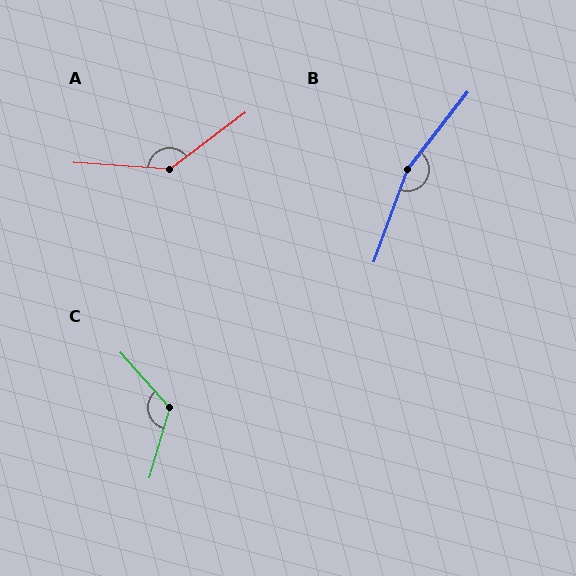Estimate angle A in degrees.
Approximately 139 degrees.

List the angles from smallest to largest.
C (122°), A (139°), B (162°).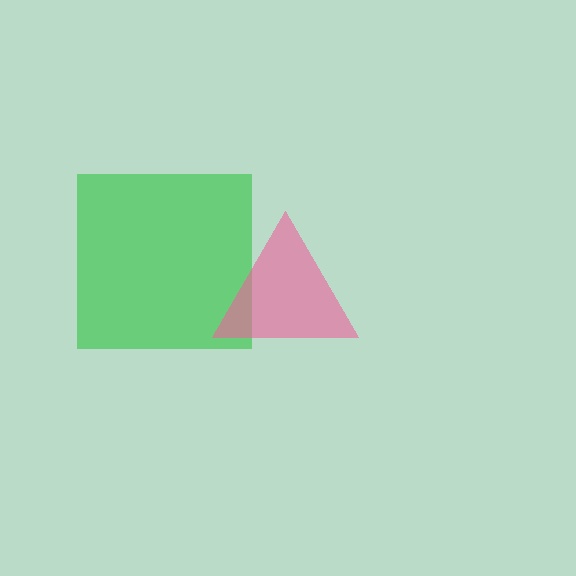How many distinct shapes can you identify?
There are 2 distinct shapes: a green square, a pink triangle.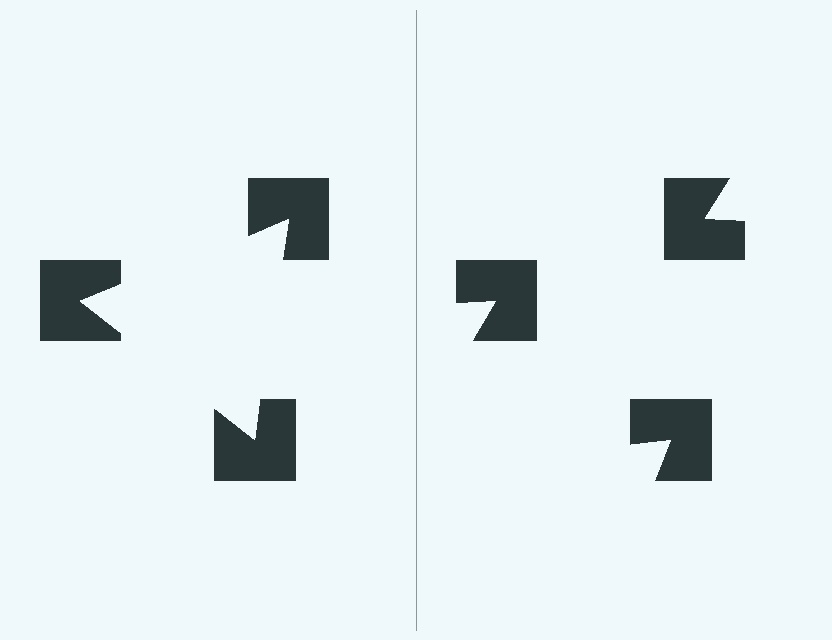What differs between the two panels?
The notched squares are positioned identically on both sides; only the wedge orientations differ. On the left they align to a triangle; on the right they are misaligned.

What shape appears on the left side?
An illusory triangle.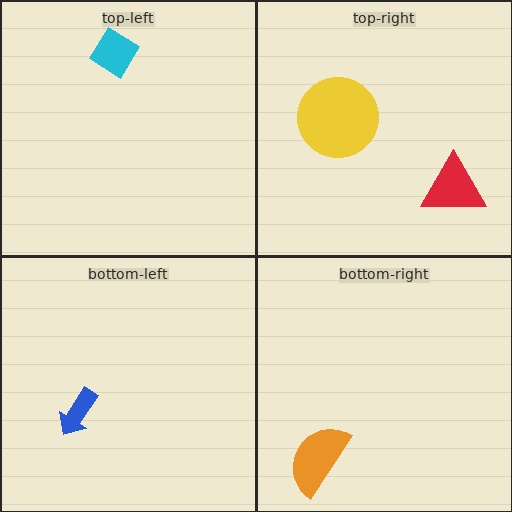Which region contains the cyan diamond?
The top-left region.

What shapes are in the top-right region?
The red triangle, the yellow circle.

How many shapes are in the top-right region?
2.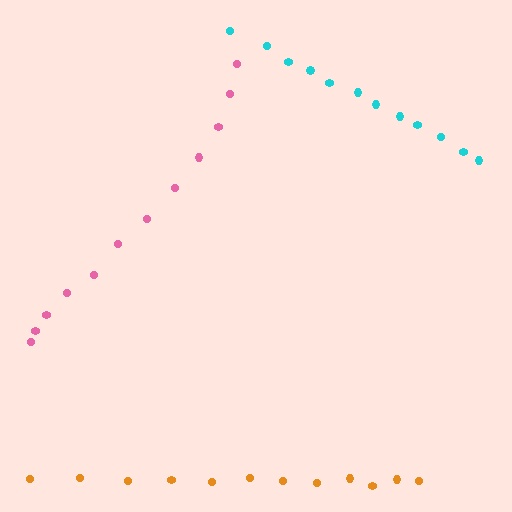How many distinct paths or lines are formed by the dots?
There are 3 distinct paths.